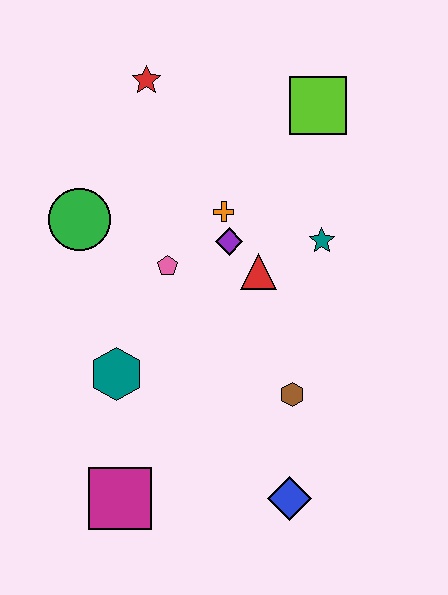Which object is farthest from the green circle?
The blue diamond is farthest from the green circle.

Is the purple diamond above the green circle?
No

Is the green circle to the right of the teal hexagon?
No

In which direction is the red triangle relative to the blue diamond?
The red triangle is above the blue diamond.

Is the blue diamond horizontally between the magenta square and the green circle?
No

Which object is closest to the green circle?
The pink pentagon is closest to the green circle.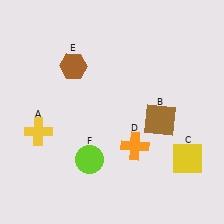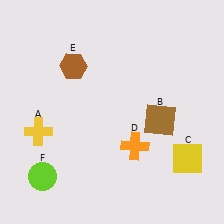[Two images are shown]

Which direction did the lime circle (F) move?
The lime circle (F) moved left.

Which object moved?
The lime circle (F) moved left.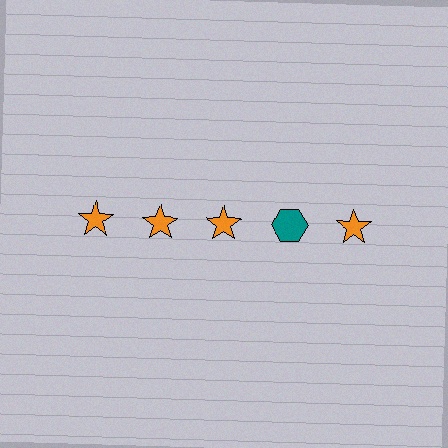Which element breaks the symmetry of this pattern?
The teal hexagon in the top row, second from right column breaks the symmetry. All other shapes are orange stars.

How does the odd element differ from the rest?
It differs in both color (teal instead of orange) and shape (hexagon instead of star).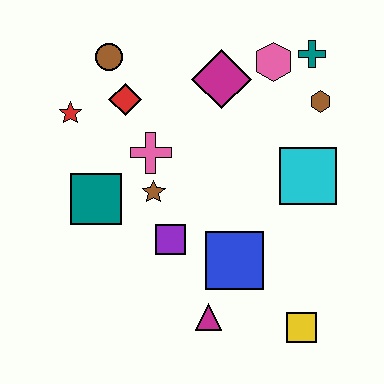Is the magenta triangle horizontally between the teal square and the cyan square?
Yes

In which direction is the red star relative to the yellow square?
The red star is to the left of the yellow square.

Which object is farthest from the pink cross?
The yellow square is farthest from the pink cross.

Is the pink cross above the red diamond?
No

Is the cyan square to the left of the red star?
No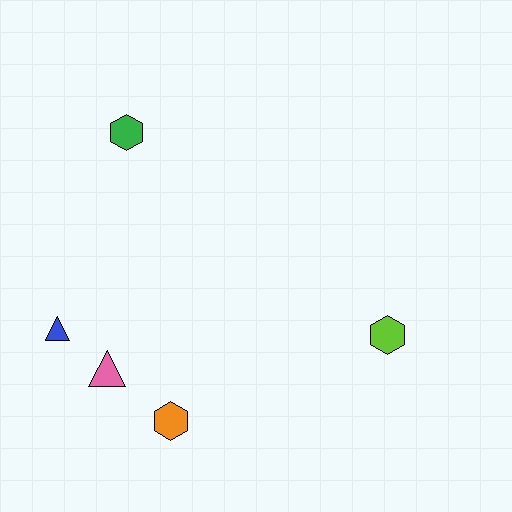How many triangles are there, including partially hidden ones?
There are 2 triangles.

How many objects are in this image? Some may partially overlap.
There are 5 objects.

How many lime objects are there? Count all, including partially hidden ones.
There is 1 lime object.